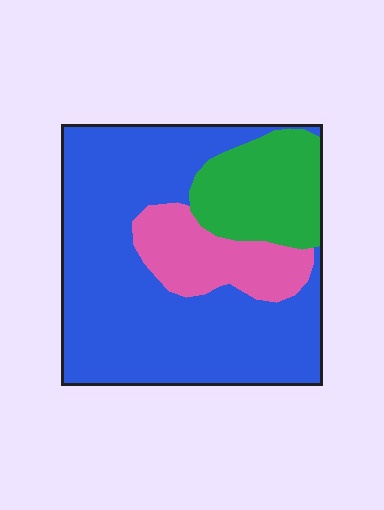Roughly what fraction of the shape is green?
Green takes up between a sixth and a third of the shape.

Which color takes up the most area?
Blue, at roughly 65%.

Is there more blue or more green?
Blue.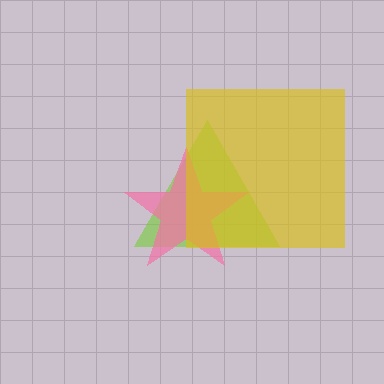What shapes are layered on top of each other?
The layered shapes are: a lime triangle, a pink star, a yellow square.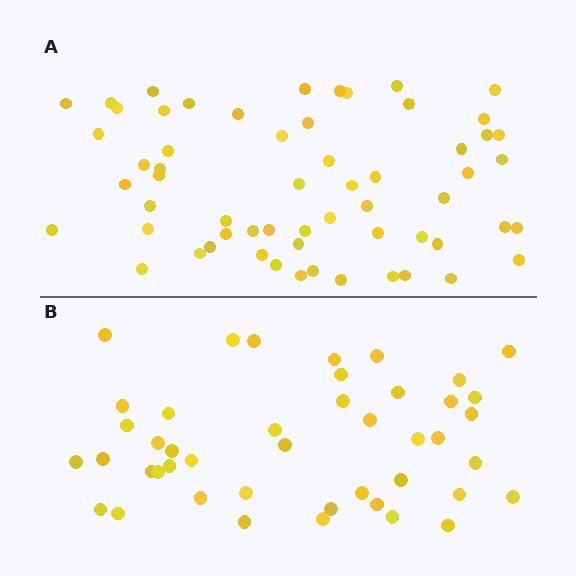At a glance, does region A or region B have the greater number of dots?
Region A (the top region) has more dots.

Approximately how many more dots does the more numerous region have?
Region A has approximately 15 more dots than region B.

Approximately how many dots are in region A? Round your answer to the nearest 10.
About 60 dots.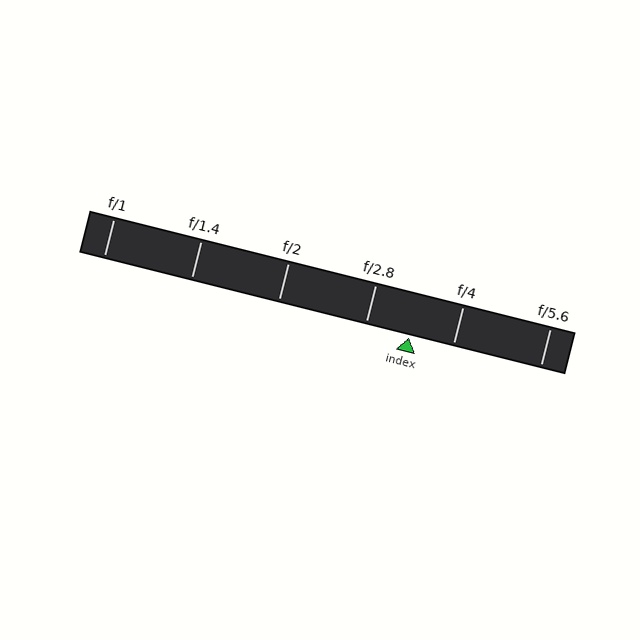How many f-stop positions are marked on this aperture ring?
There are 6 f-stop positions marked.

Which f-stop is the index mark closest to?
The index mark is closest to f/4.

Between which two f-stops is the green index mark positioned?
The index mark is between f/2.8 and f/4.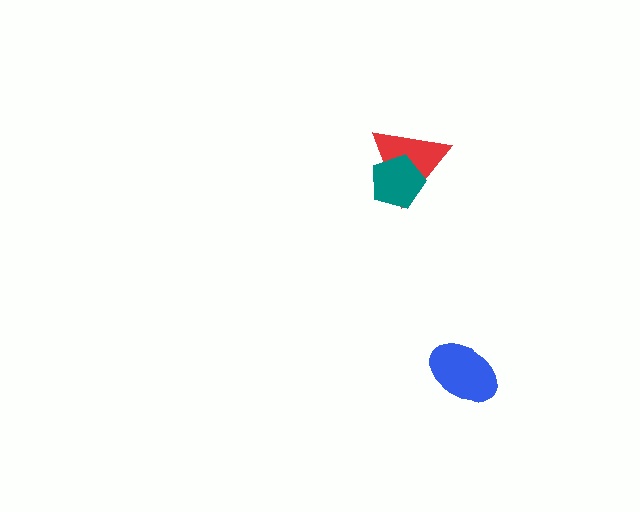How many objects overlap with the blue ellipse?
0 objects overlap with the blue ellipse.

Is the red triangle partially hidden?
Yes, it is partially covered by another shape.